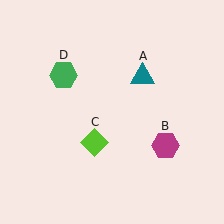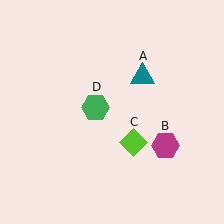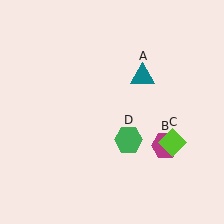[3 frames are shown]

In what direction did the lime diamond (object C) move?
The lime diamond (object C) moved right.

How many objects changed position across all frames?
2 objects changed position: lime diamond (object C), green hexagon (object D).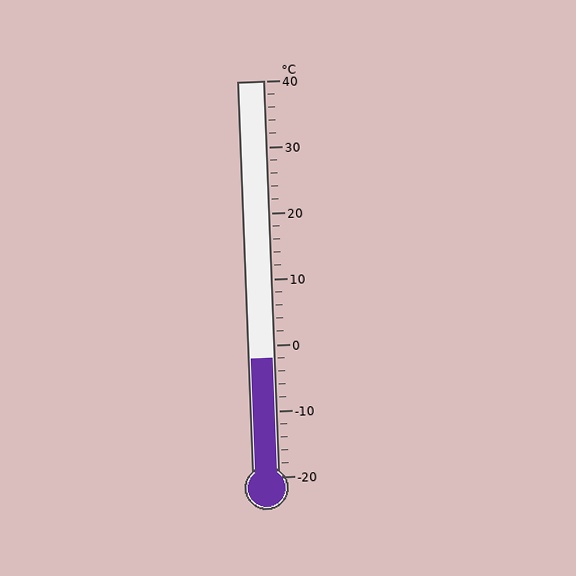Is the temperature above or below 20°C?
The temperature is below 20°C.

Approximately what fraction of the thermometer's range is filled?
The thermometer is filled to approximately 30% of its range.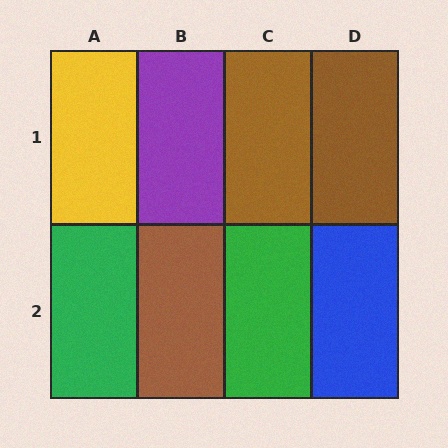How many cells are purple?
1 cell is purple.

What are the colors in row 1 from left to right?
Yellow, purple, brown, brown.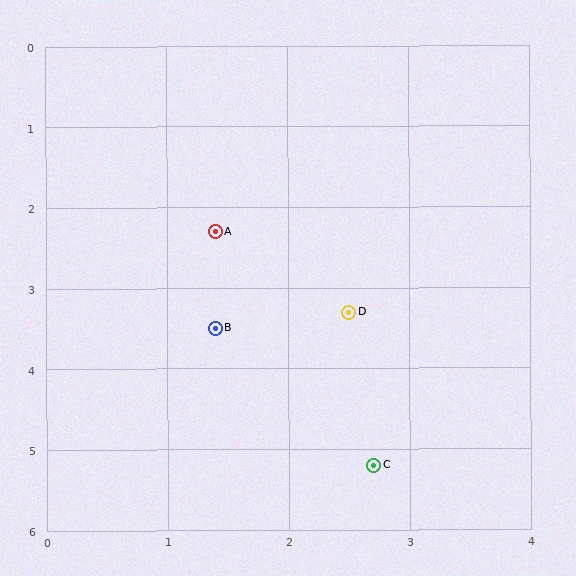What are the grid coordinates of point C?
Point C is at approximately (2.7, 5.2).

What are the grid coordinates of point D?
Point D is at approximately (2.5, 3.3).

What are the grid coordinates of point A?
Point A is at approximately (1.4, 2.3).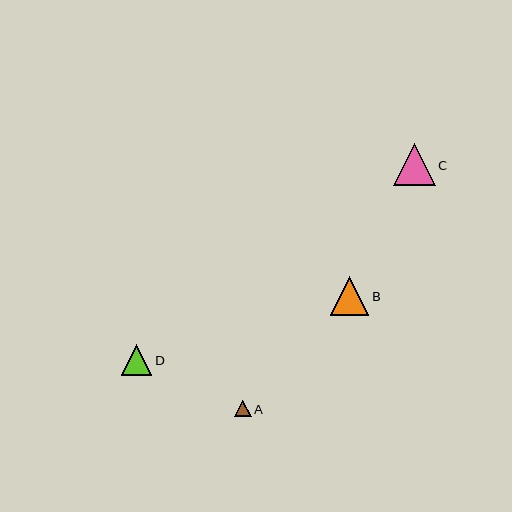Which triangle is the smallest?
Triangle A is the smallest with a size of approximately 17 pixels.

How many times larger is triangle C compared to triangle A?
Triangle C is approximately 2.5 times the size of triangle A.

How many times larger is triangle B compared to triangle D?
Triangle B is approximately 1.2 times the size of triangle D.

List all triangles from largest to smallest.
From largest to smallest: C, B, D, A.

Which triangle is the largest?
Triangle C is the largest with a size of approximately 42 pixels.